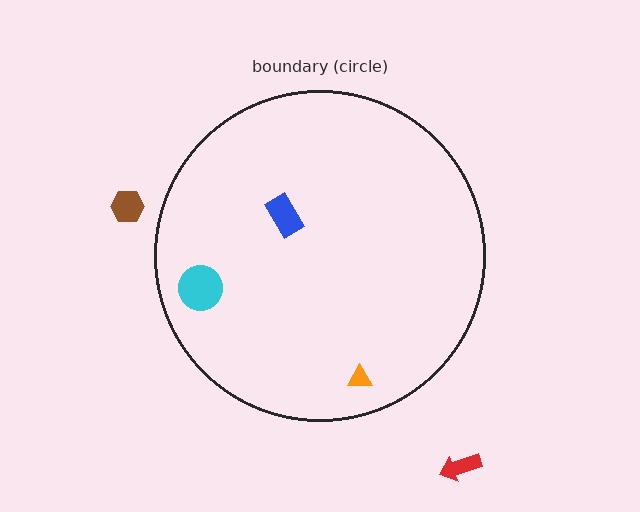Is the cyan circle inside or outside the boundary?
Inside.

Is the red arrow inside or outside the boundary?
Outside.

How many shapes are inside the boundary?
3 inside, 2 outside.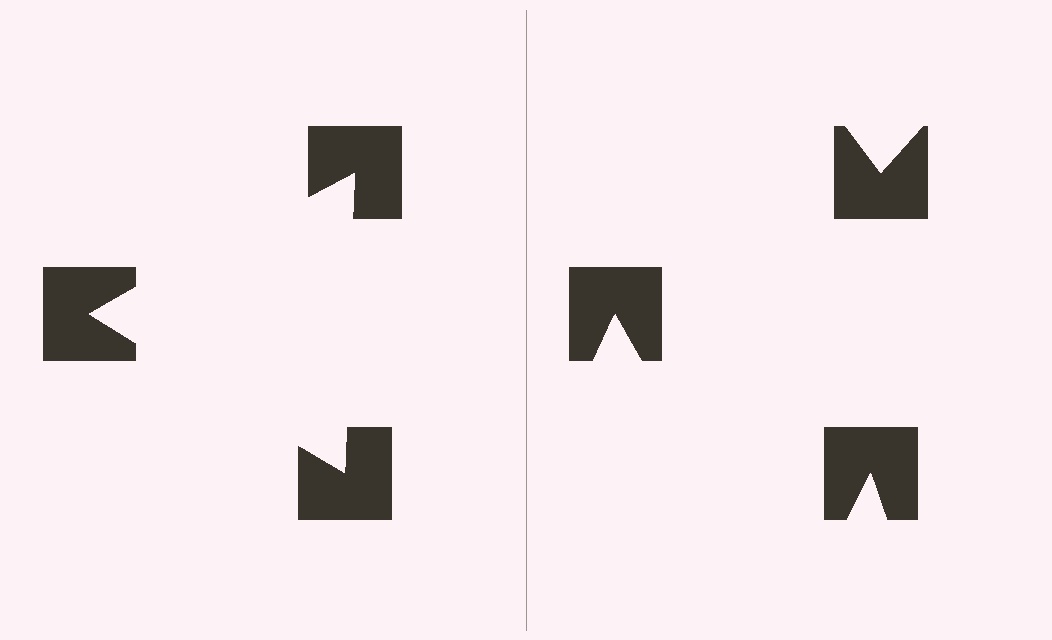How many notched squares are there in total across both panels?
6 — 3 on each side.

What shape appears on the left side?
An illusory triangle.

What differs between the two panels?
The notched squares are positioned identically on both sides; only the wedge orientations differ. On the left they align to a triangle; on the right they are misaligned.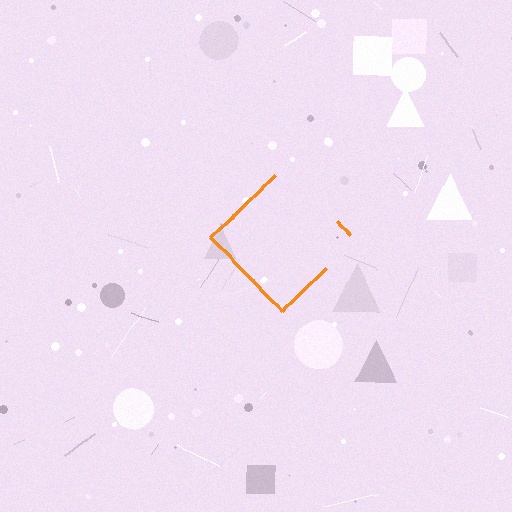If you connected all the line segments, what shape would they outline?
They would outline a diamond.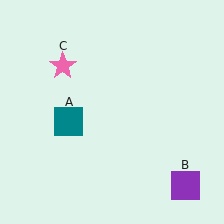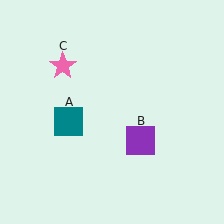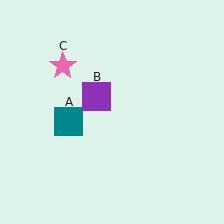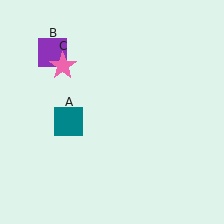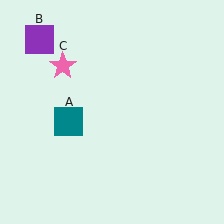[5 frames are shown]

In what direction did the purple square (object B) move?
The purple square (object B) moved up and to the left.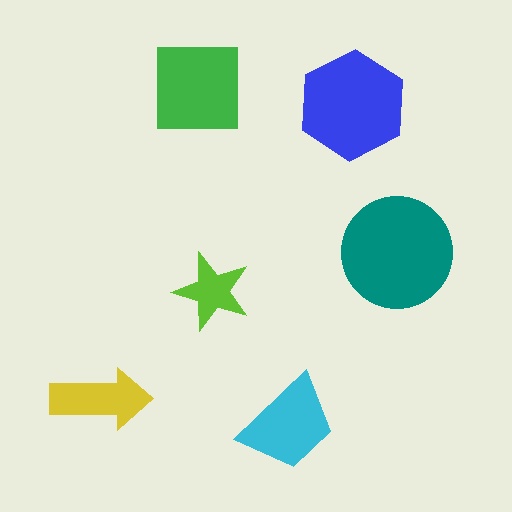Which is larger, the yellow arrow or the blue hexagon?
The blue hexagon.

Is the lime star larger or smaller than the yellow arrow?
Smaller.